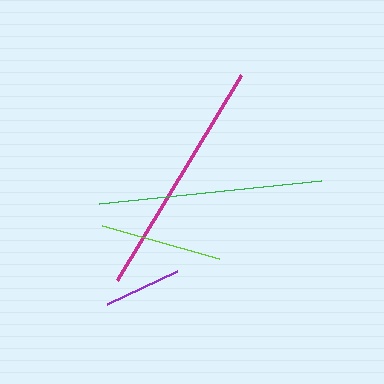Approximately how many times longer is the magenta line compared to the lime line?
The magenta line is approximately 2.0 times the length of the lime line.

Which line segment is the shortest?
The purple line is the shortest at approximately 77 pixels.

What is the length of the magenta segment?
The magenta segment is approximately 240 pixels long.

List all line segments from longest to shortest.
From longest to shortest: magenta, green, lime, purple.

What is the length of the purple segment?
The purple segment is approximately 77 pixels long.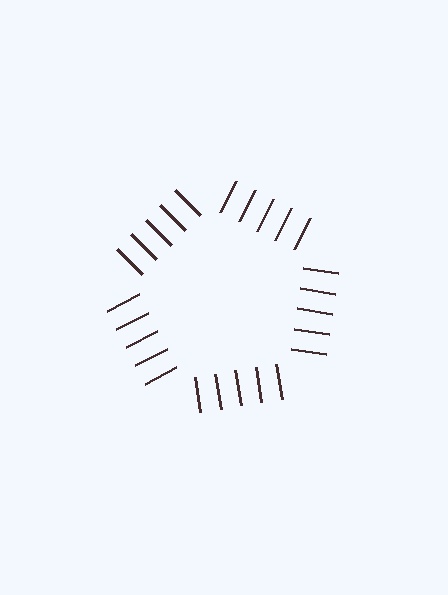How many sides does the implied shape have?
5 sides — the line-ends trace a pentagon.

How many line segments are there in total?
25 — 5 along each of the 5 edges.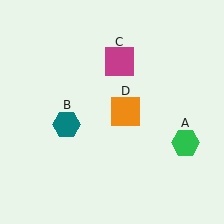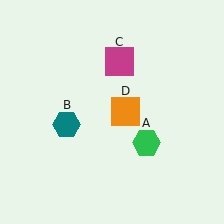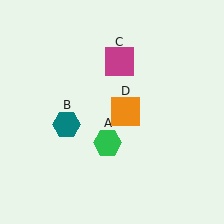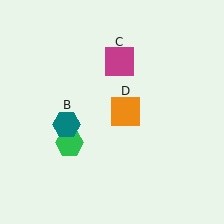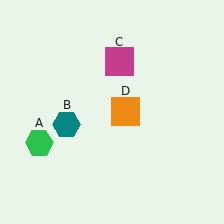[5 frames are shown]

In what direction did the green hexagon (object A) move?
The green hexagon (object A) moved left.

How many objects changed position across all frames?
1 object changed position: green hexagon (object A).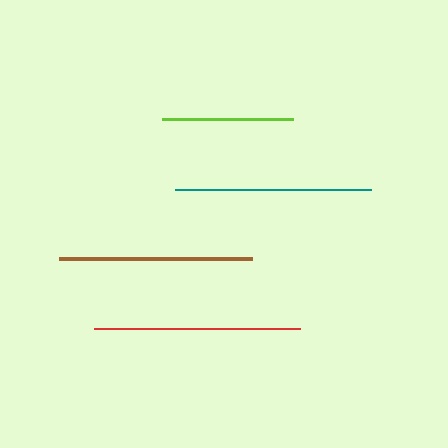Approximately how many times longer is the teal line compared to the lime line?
The teal line is approximately 1.5 times the length of the lime line.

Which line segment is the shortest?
The lime line is the shortest at approximately 130 pixels.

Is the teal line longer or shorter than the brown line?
The teal line is longer than the brown line.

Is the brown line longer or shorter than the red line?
The red line is longer than the brown line.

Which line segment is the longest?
The red line is the longest at approximately 206 pixels.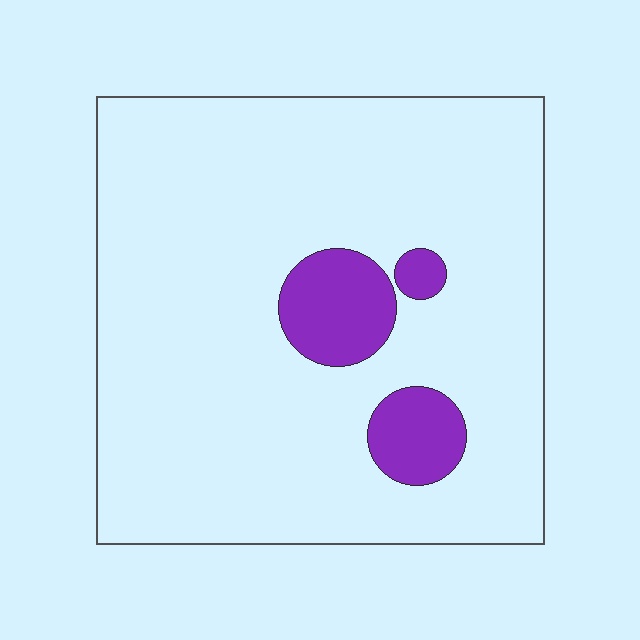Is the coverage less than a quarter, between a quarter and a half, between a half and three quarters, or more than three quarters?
Less than a quarter.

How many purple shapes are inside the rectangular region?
3.